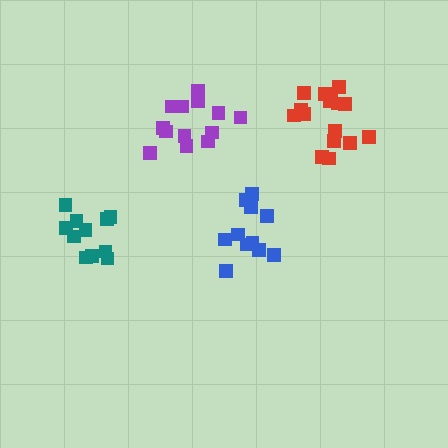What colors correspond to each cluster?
The clusters are colored: purple, blue, red, teal.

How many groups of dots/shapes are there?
There are 4 groups.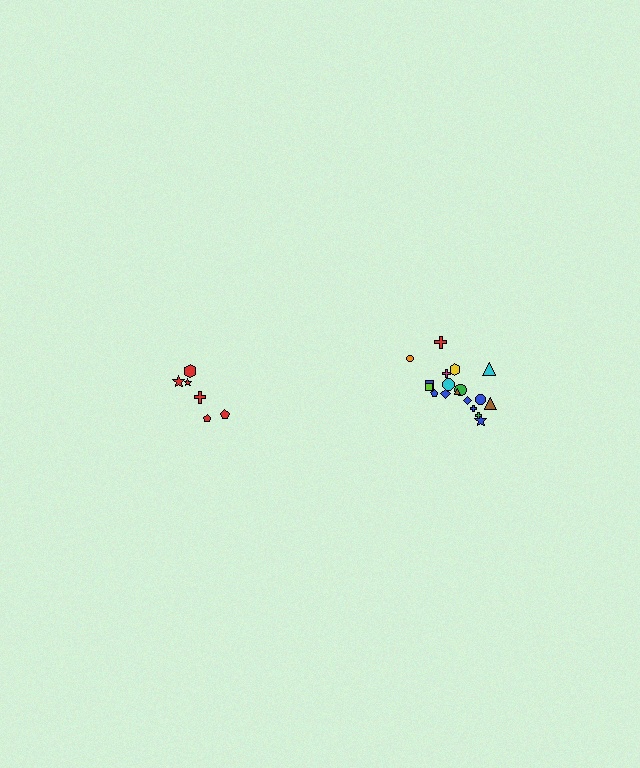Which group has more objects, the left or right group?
The right group.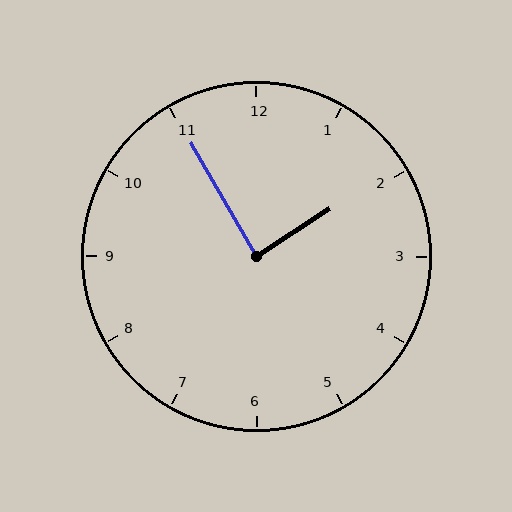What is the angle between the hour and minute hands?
Approximately 88 degrees.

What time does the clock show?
1:55.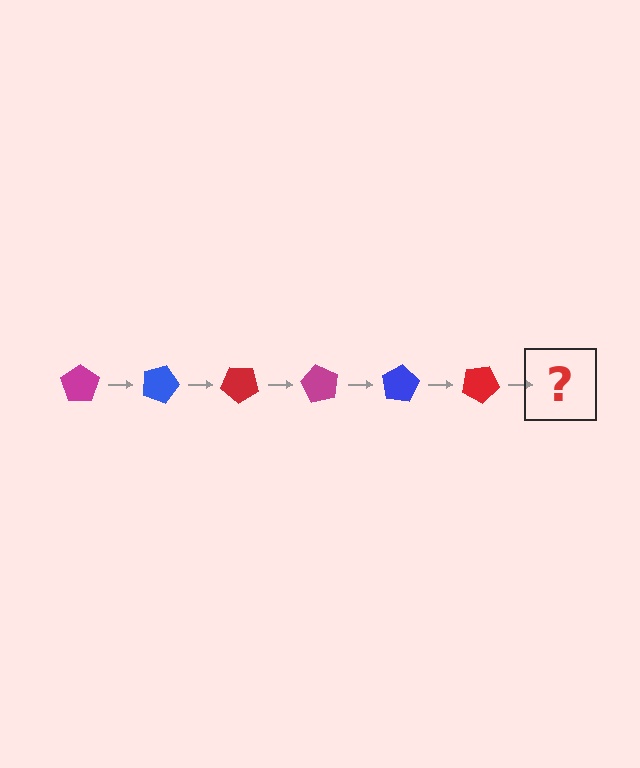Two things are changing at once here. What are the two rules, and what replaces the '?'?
The two rules are that it rotates 20 degrees each step and the color cycles through magenta, blue, and red. The '?' should be a magenta pentagon, rotated 120 degrees from the start.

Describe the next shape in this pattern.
It should be a magenta pentagon, rotated 120 degrees from the start.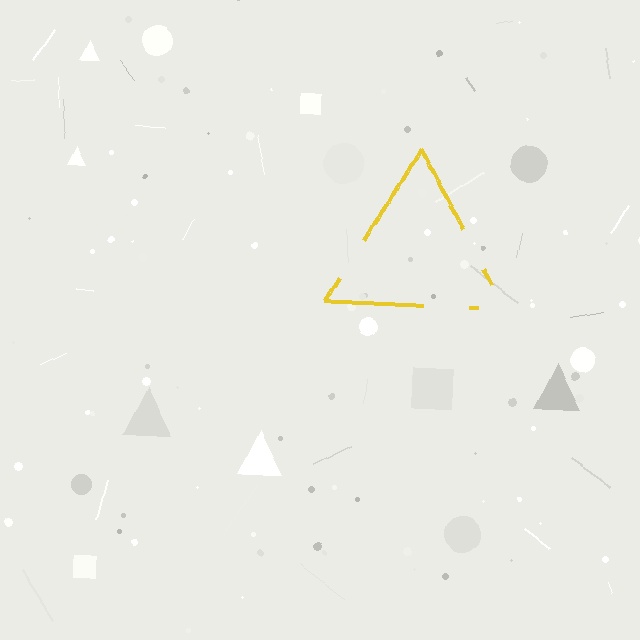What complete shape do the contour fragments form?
The contour fragments form a triangle.